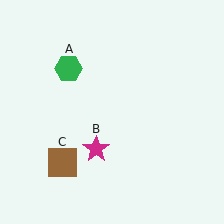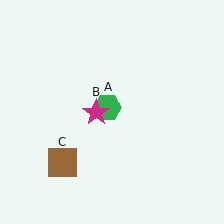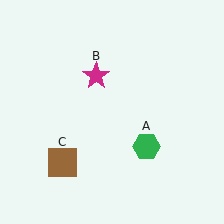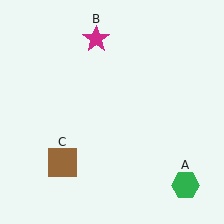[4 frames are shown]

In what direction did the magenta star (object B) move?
The magenta star (object B) moved up.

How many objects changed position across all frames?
2 objects changed position: green hexagon (object A), magenta star (object B).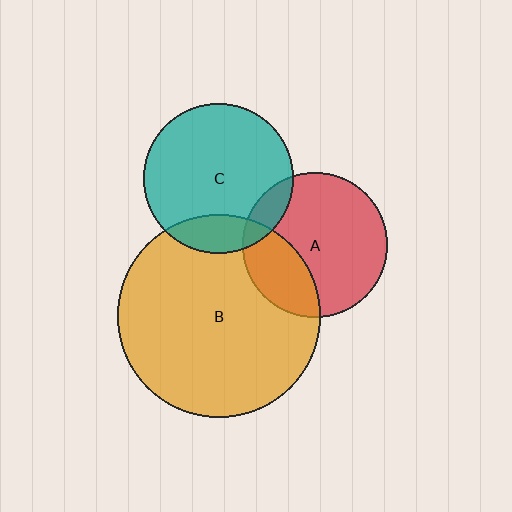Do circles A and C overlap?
Yes.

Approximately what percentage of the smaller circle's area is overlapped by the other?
Approximately 10%.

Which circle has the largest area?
Circle B (orange).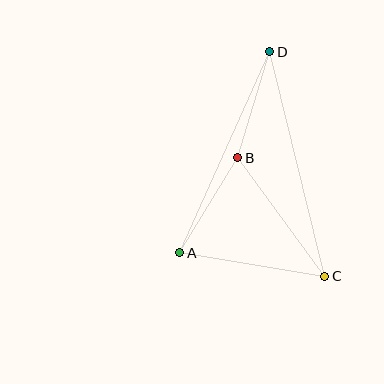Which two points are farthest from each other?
Points C and D are farthest from each other.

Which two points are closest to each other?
Points B and D are closest to each other.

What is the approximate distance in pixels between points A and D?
The distance between A and D is approximately 220 pixels.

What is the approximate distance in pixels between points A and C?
The distance between A and C is approximately 147 pixels.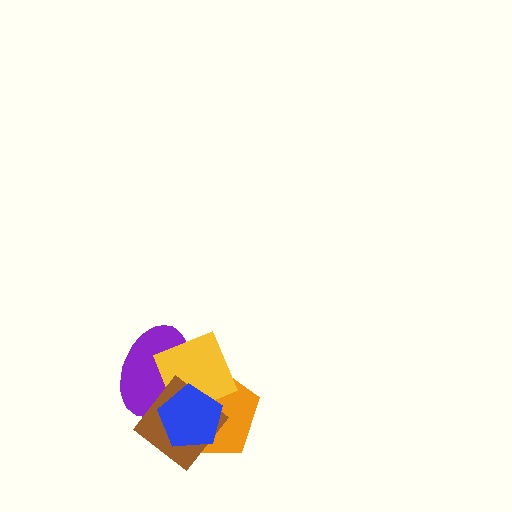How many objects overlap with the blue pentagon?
4 objects overlap with the blue pentagon.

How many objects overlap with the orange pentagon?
4 objects overlap with the orange pentagon.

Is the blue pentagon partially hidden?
No, no other shape covers it.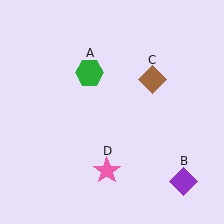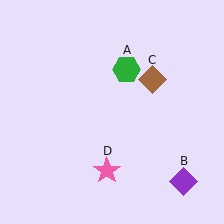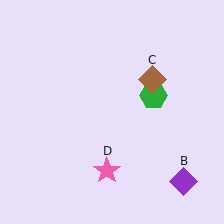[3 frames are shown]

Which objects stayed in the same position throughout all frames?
Purple diamond (object B) and brown diamond (object C) and pink star (object D) remained stationary.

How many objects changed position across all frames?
1 object changed position: green hexagon (object A).